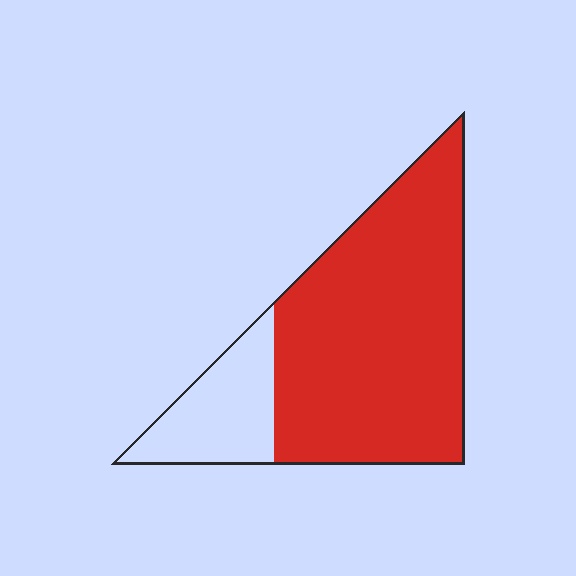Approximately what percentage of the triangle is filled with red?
Approximately 80%.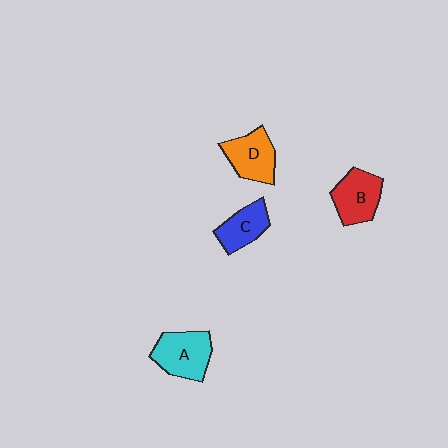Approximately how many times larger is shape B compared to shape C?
Approximately 1.2 times.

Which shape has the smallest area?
Shape C (blue).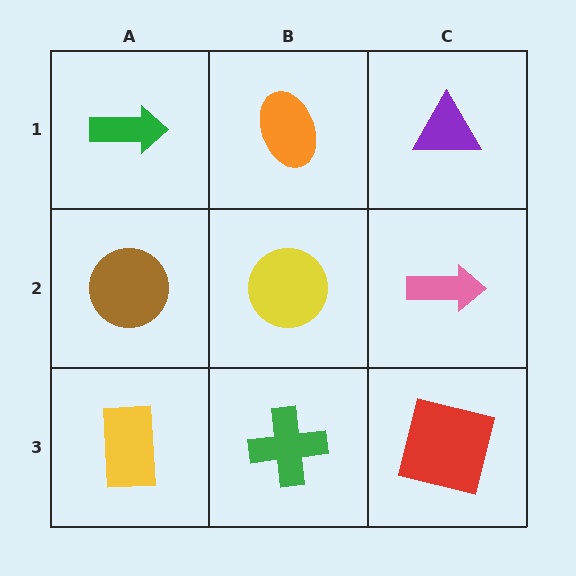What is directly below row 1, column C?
A pink arrow.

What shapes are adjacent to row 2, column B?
An orange ellipse (row 1, column B), a green cross (row 3, column B), a brown circle (row 2, column A), a pink arrow (row 2, column C).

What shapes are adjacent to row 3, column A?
A brown circle (row 2, column A), a green cross (row 3, column B).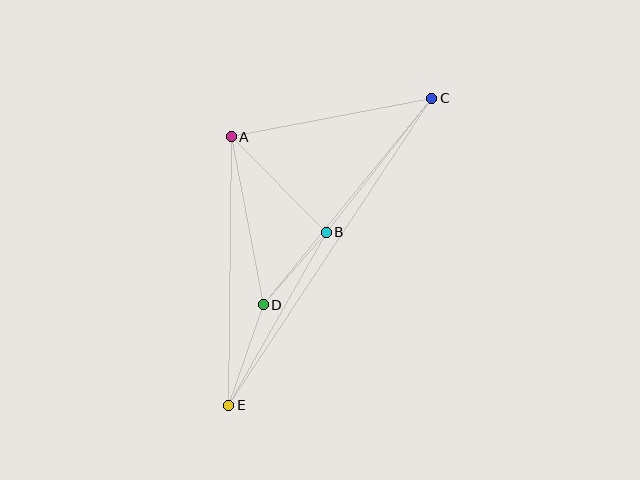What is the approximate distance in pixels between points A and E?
The distance between A and E is approximately 269 pixels.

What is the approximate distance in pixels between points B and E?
The distance between B and E is approximately 198 pixels.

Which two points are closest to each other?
Points B and D are closest to each other.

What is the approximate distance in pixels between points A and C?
The distance between A and C is approximately 204 pixels.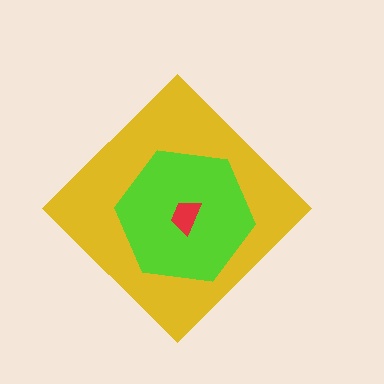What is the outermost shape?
The yellow diamond.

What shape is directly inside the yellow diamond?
The lime hexagon.